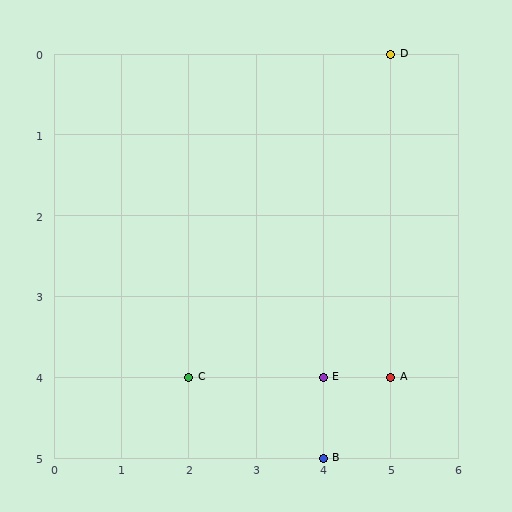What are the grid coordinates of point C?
Point C is at grid coordinates (2, 4).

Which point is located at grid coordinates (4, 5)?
Point B is at (4, 5).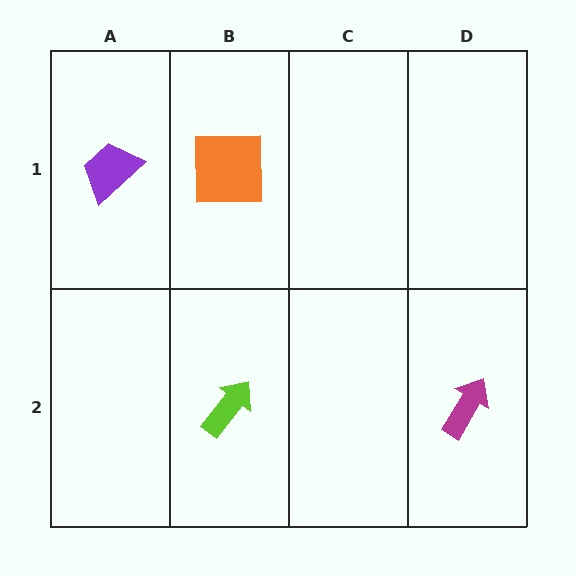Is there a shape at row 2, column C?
No, that cell is empty.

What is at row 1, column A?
A purple trapezoid.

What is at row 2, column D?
A magenta arrow.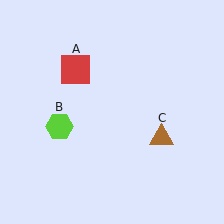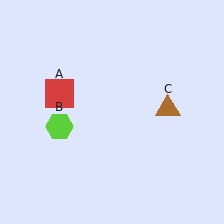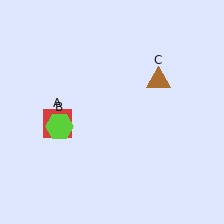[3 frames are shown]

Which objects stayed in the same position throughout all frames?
Lime hexagon (object B) remained stationary.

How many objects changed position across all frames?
2 objects changed position: red square (object A), brown triangle (object C).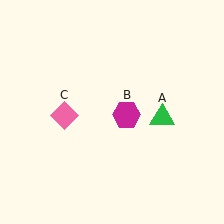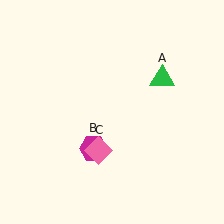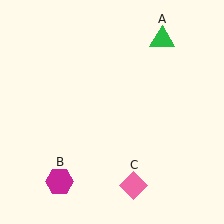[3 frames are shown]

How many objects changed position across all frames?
3 objects changed position: green triangle (object A), magenta hexagon (object B), pink diamond (object C).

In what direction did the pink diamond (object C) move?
The pink diamond (object C) moved down and to the right.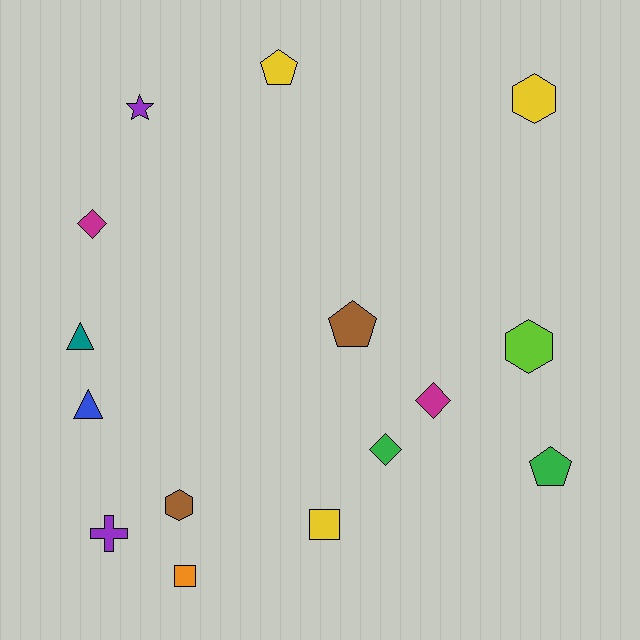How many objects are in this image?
There are 15 objects.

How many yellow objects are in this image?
There are 3 yellow objects.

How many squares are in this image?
There are 2 squares.